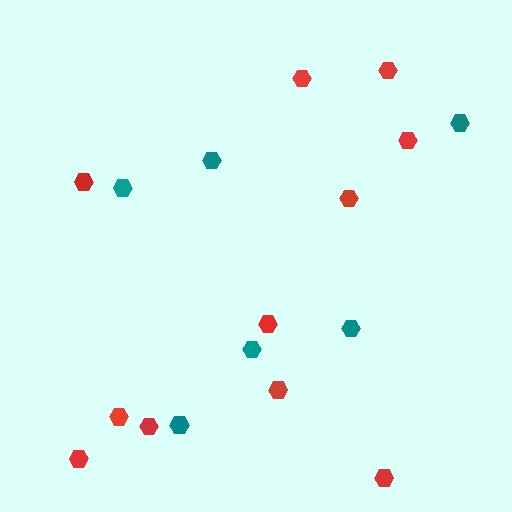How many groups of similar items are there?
There are 2 groups: one group of teal hexagons (6) and one group of red hexagons (11).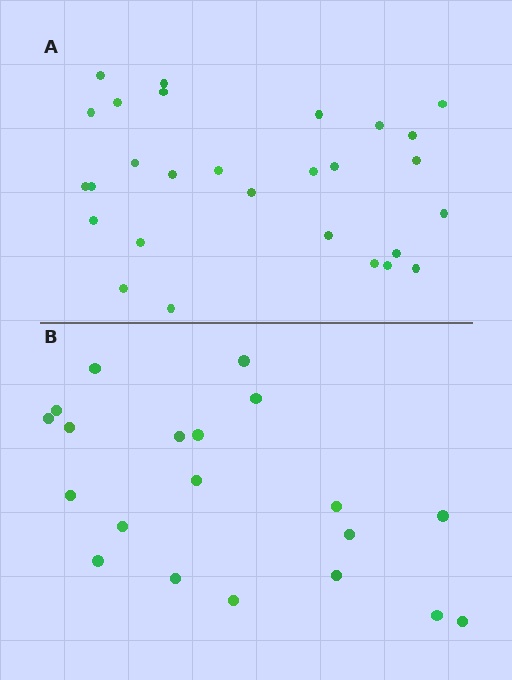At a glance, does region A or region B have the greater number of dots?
Region A (the top region) has more dots.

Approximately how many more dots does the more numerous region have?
Region A has roughly 8 or so more dots than region B.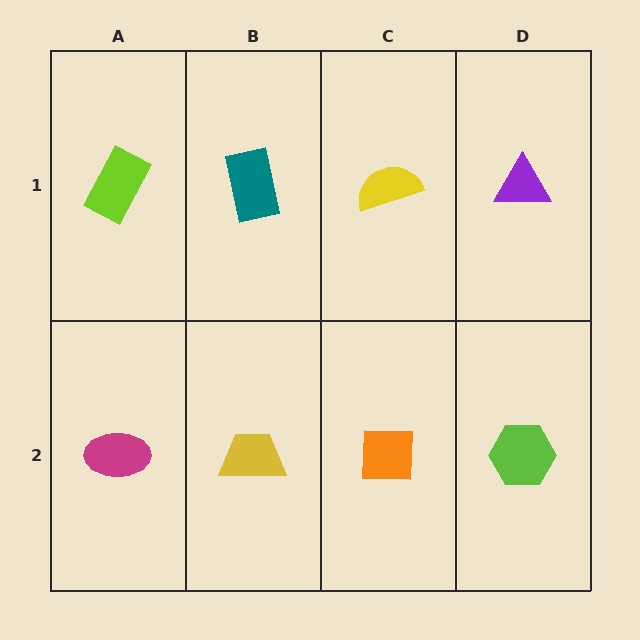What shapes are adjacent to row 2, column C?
A yellow semicircle (row 1, column C), a yellow trapezoid (row 2, column B), a lime hexagon (row 2, column D).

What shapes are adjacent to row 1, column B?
A yellow trapezoid (row 2, column B), a lime rectangle (row 1, column A), a yellow semicircle (row 1, column C).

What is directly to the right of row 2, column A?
A yellow trapezoid.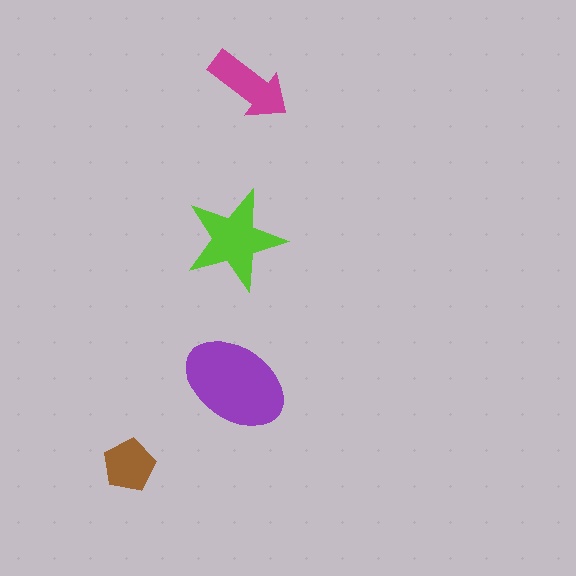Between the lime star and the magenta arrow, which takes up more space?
The lime star.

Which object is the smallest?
The brown pentagon.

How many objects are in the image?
There are 4 objects in the image.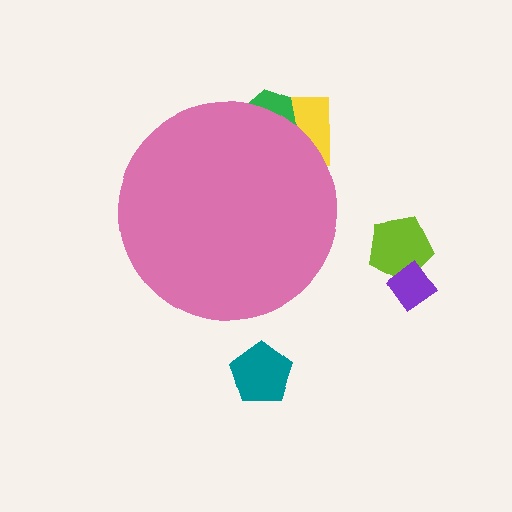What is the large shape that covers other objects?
A pink circle.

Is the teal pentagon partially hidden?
No, the teal pentagon is fully visible.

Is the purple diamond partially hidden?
No, the purple diamond is fully visible.